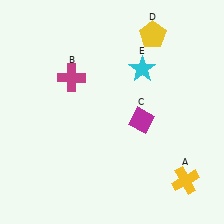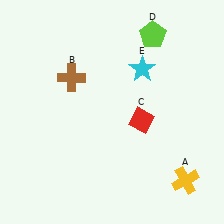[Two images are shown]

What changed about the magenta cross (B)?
In Image 1, B is magenta. In Image 2, it changed to brown.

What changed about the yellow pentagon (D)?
In Image 1, D is yellow. In Image 2, it changed to lime.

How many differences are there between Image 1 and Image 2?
There are 3 differences between the two images.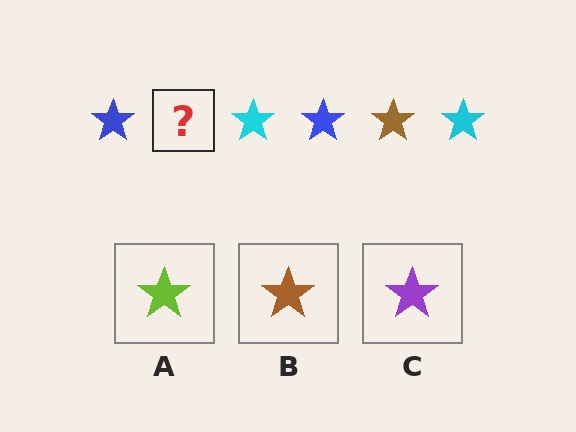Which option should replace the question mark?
Option B.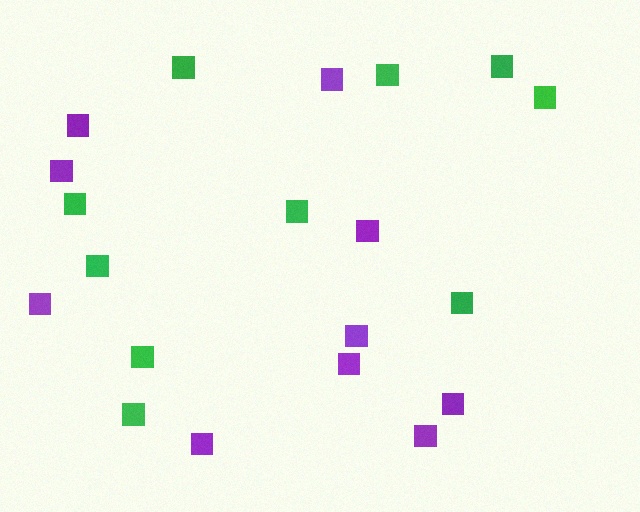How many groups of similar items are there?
There are 2 groups: one group of green squares (10) and one group of purple squares (10).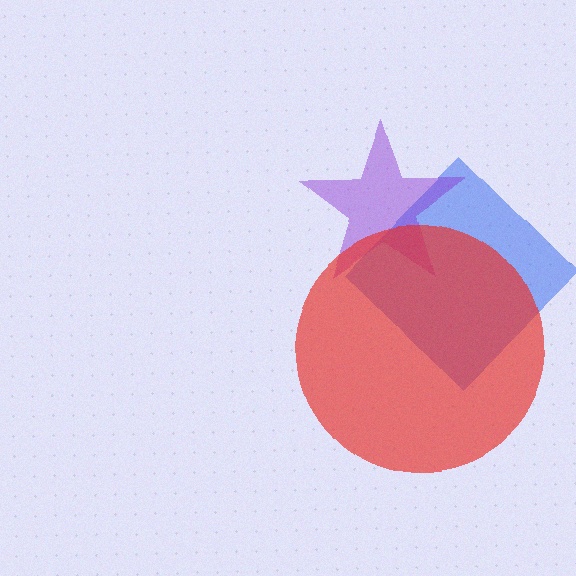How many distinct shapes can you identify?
There are 3 distinct shapes: a blue diamond, a purple star, a red circle.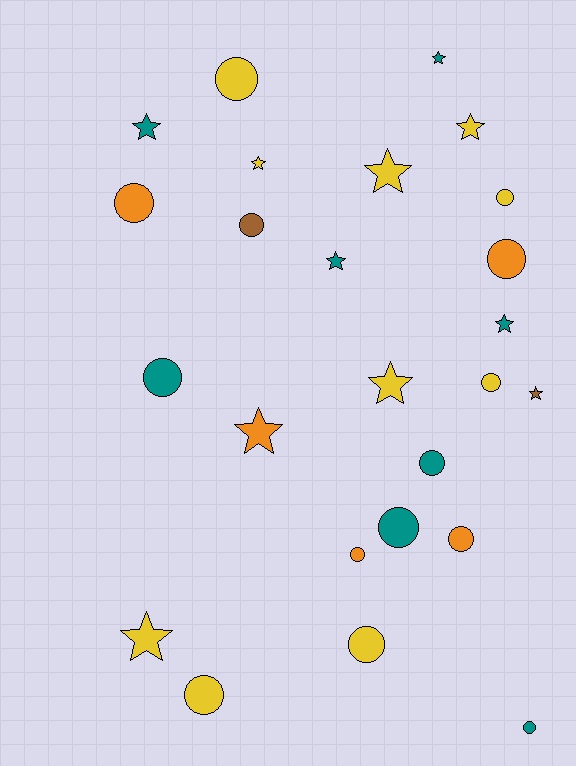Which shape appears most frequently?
Circle, with 14 objects.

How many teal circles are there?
There are 4 teal circles.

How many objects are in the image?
There are 25 objects.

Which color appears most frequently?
Yellow, with 10 objects.